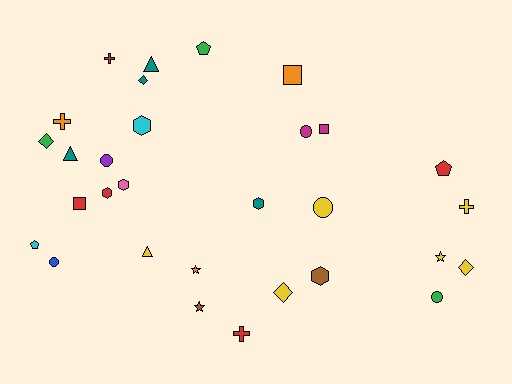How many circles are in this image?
There are 5 circles.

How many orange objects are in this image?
There are 3 orange objects.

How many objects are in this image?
There are 30 objects.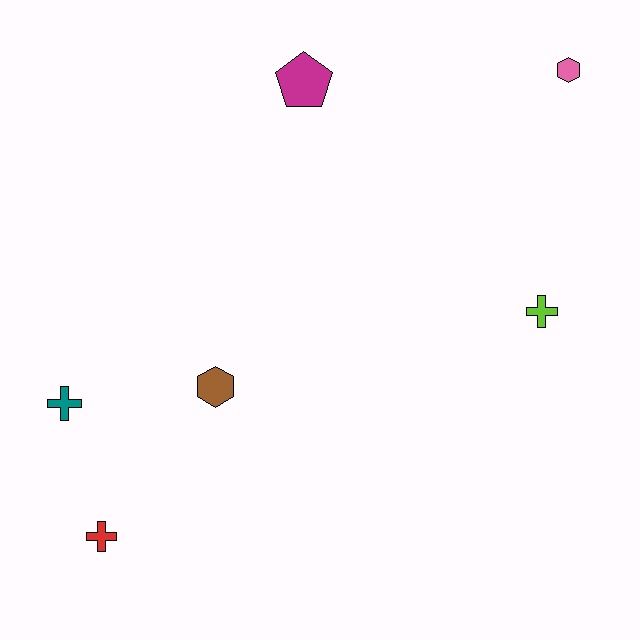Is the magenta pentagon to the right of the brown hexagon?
Yes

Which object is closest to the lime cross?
The pink hexagon is closest to the lime cross.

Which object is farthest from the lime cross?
The red cross is farthest from the lime cross.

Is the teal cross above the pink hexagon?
No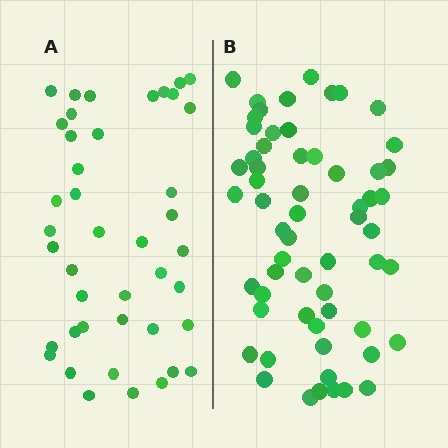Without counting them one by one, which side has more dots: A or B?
Region B (the right region) has more dots.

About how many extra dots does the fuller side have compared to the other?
Region B has approximately 20 more dots than region A.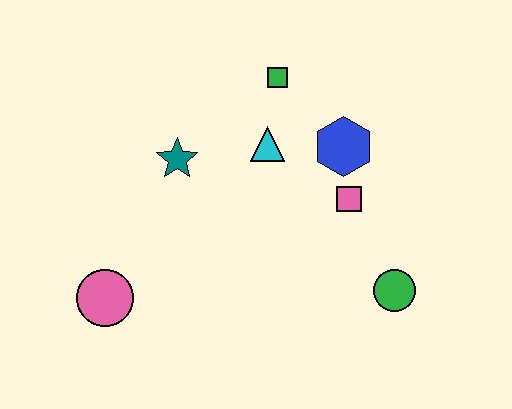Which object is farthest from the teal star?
The green circle is farthest from the teal star.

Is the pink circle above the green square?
No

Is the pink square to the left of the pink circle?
No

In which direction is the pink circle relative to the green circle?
The pink circle is to the left of the green circle.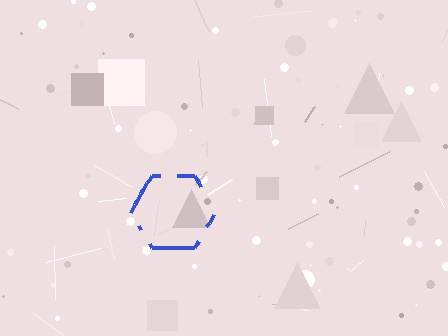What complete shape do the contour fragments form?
The contour fragments form a hexagon.